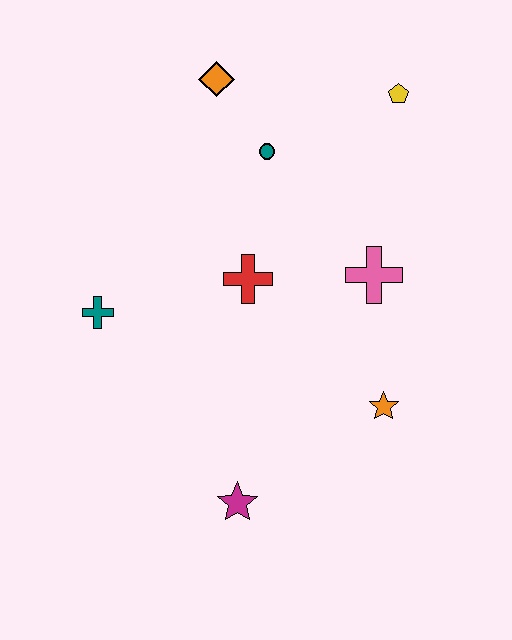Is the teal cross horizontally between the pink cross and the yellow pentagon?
No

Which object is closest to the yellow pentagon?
The teal circle is closest to the yellow pentagon.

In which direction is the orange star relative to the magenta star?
The orange star is to the right of the magenta star.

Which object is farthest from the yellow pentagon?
The magenta star is farthest from the yellow pentagon.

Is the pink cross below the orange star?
No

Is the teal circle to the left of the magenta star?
No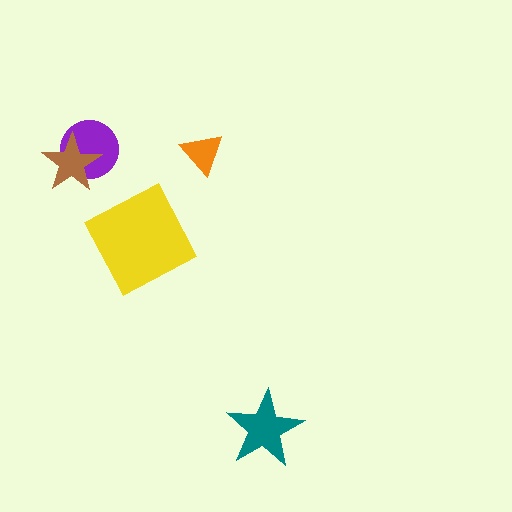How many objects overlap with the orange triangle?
0 objects overlap with the orange triangle.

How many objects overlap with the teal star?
0 objects overlap with the teal star.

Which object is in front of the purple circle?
The brown star is in front of the purple circle.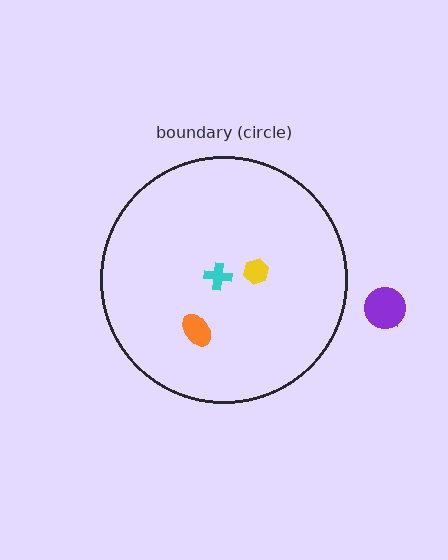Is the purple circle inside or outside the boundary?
Outside.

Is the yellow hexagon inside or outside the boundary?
Inside.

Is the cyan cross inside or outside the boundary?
Inside.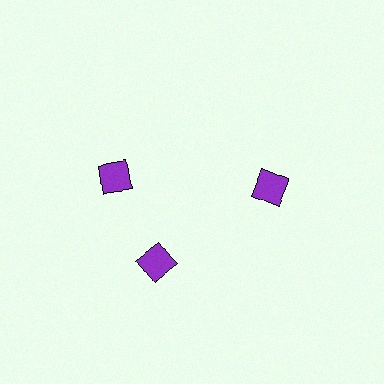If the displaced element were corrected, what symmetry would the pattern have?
It would have 3-fold rotational symmetry — the pattern would map onto itself every 120 degrees.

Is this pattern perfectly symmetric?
No. The 3 purple squares are arranged in a ring, but one element near the 11 o'clock position is rotated out of alignment along the ring, breaking the 3-fold rotational symmetry.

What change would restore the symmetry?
The symmetry would be restored by rotating it back into even spacing with its neighbors so that all 3 squares sit at equal angles and equal distance from the center.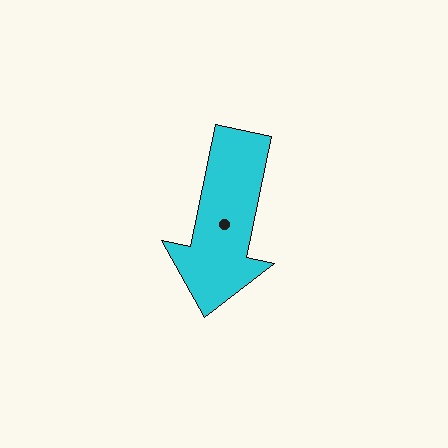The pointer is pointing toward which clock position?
Roughly 6 o'clock.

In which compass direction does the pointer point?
South.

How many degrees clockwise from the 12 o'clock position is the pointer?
Approximately 192 degrees.